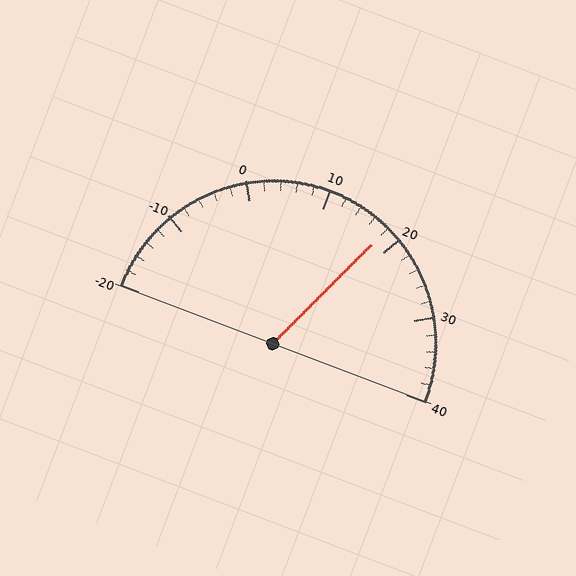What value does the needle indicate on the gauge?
The needle indicates approximately 18.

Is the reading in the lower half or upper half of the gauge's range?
The reading is in the upper half of the range (-20 to 40).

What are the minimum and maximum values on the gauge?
The gauge ranges from -20 to 40.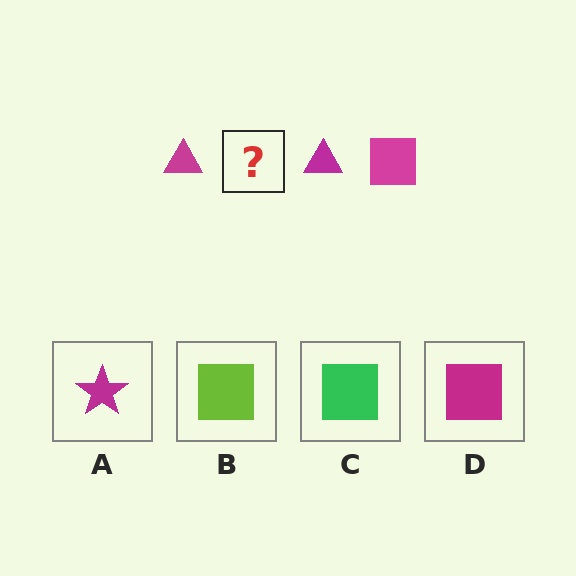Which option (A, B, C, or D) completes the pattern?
D.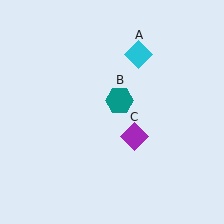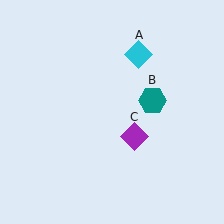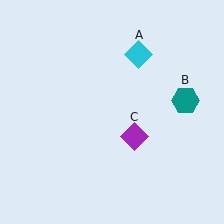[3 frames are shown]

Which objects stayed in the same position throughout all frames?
Cyan diamond (object A) and purple diamond (object C) remained stationary.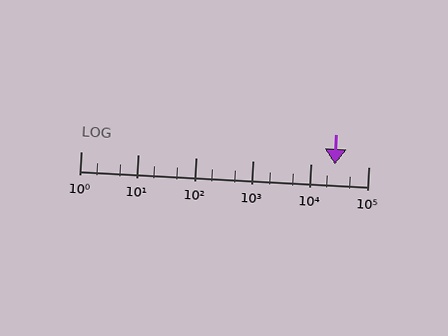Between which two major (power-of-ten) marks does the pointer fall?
The pointer is between 10000 and 100000.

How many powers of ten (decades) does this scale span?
The scale spans 5 decades, from 1 to 100000.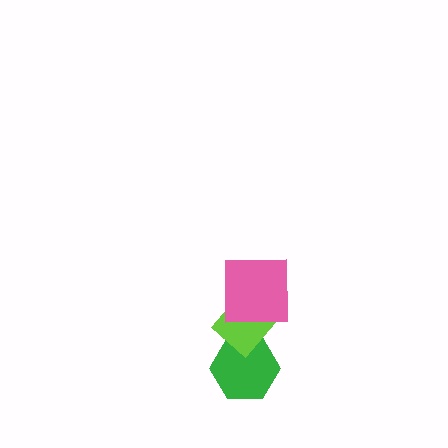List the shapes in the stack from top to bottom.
From top to bottom: the pink square, the lime diamond, the green hexagon.